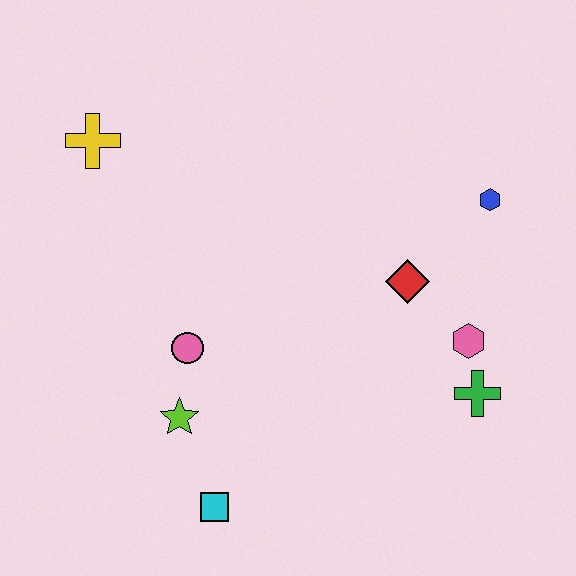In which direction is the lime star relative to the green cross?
The lime star is to the left of the green cross.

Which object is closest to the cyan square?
The lime star is closest to the cyan square.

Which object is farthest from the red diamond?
The yellow cross is farthest from the red diamond.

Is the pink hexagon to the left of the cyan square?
No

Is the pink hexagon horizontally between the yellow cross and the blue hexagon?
Yes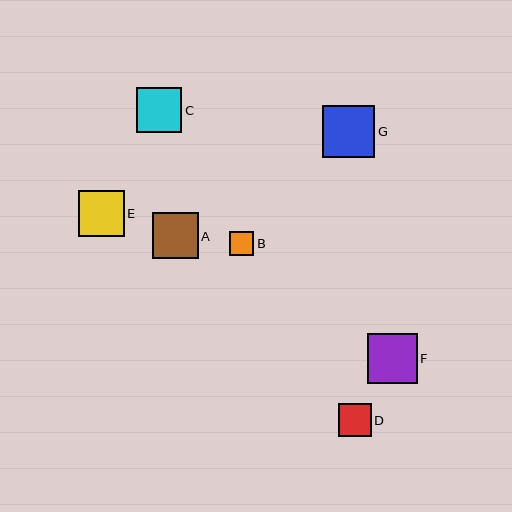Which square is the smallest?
Square B is the smallest with a size of approximately 24 pixels.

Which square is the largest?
Square G is the largest with a size of approximately 52 pixels.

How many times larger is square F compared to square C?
Square F is approximately 1.1 times the size of square C.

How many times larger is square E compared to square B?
Square E is approximately 1.9 times the size of square B.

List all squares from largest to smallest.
From largest to smallest: G, F, A, E, C, D, B.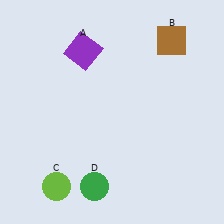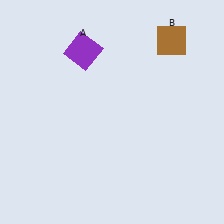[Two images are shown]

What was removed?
The lime circle (C), the green circle (D) were removed in Image 2.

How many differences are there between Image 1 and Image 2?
There are 2 differences between the two images.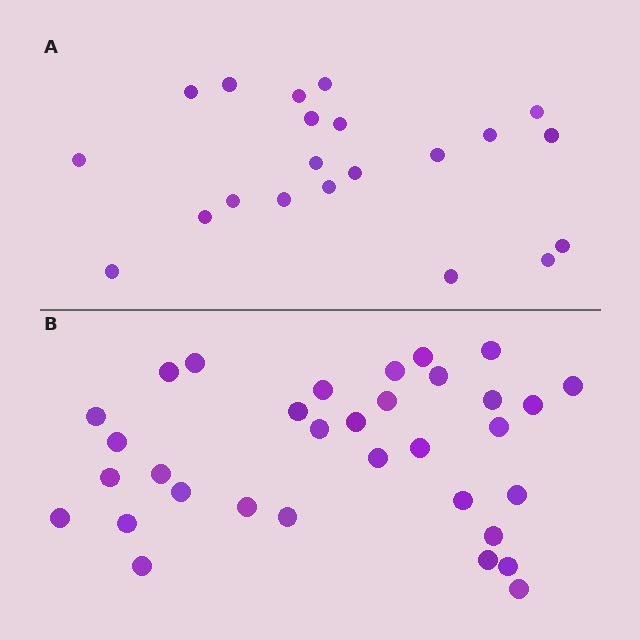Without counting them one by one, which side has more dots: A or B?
Region B (the bottom region) has more dots.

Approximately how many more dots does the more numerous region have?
Region B has roughly 12 or so more dots than region A.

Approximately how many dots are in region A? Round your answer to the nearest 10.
About 20 dots. (The exact count is 21, which rounds to 20.)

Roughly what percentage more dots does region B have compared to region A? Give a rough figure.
About 55% more.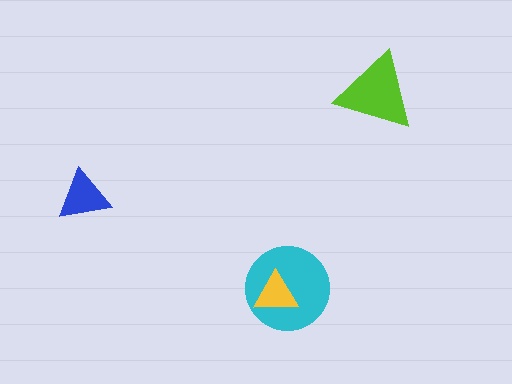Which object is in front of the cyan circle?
The yellow triangle is in front of the cyan circle.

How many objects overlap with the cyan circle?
1 object overlaps with the cyan circle.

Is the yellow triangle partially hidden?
No, no other shape covers it.